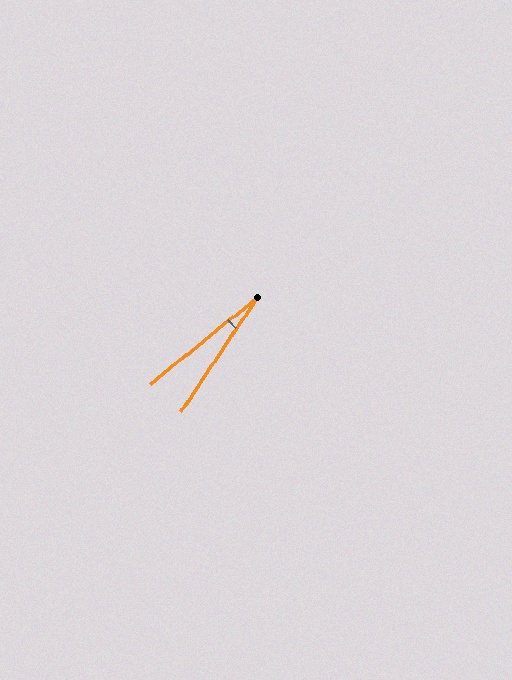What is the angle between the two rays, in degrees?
Approximately 17 degrees.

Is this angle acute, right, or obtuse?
It is acute.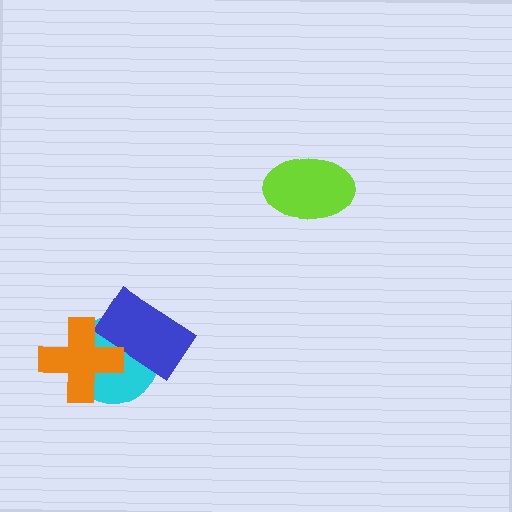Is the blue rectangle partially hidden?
Yes, it is partially covered by another shape.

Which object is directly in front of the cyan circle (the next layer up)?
The blue rectangle is directly in front of the cyan circle.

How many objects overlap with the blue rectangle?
2 objects overlap with the blue rectangle.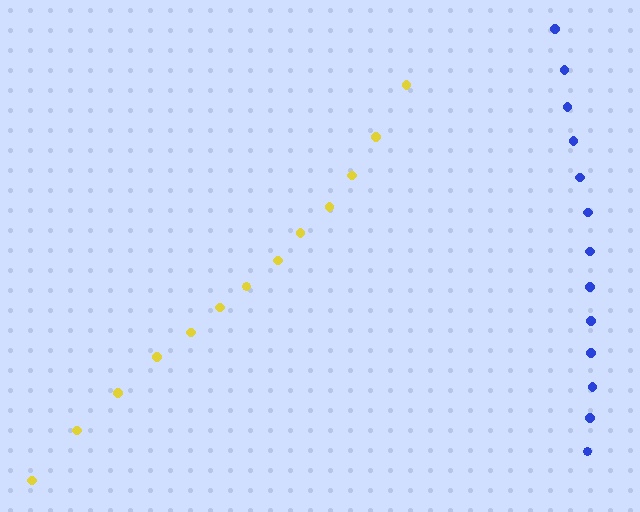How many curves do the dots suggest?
There are 2 distinct paths.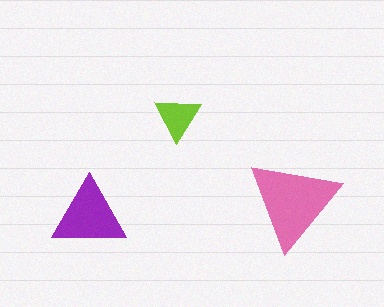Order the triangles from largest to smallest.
the pink one, the purple one, the lime one.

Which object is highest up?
The lime triangle is topmost.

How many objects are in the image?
There are 3 objects in the image.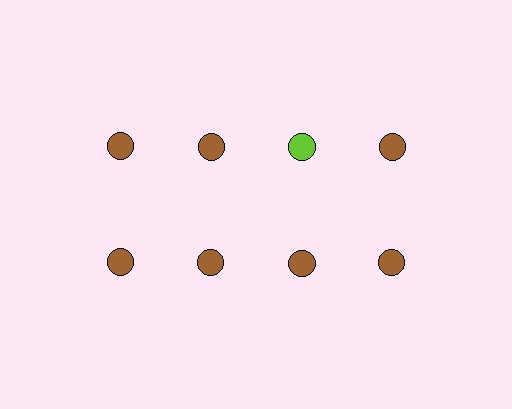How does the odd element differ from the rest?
It has a different color: lime instead of brown.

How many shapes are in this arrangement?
There are 8 shapes arranged in a grid pattern.